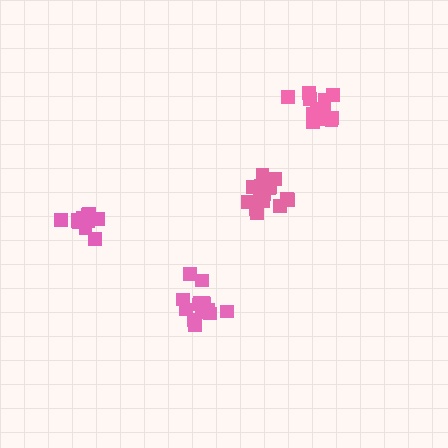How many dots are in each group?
Group 1: 13 dots, Group 2: 16 dots, Group 3: 15 dots, Group 4: 11 dots (55 total).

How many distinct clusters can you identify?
There are 4 distinct clusters.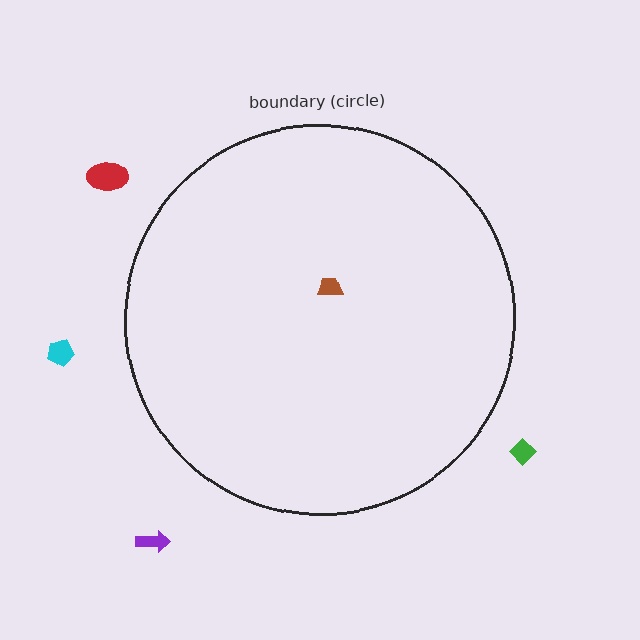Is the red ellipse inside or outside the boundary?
Outside.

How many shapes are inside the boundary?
1 inside, 4 outside.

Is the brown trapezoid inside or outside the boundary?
Inside.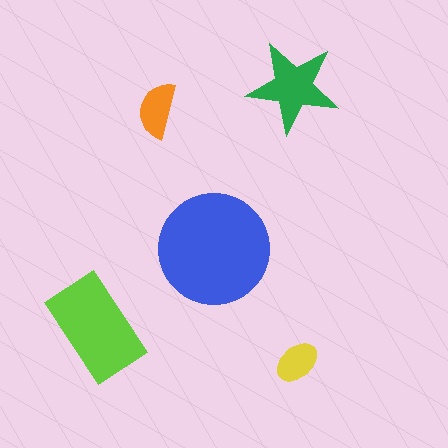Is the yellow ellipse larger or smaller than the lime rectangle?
Smaller.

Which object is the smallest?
The yellow ellipse.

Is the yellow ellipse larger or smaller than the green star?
Smaller.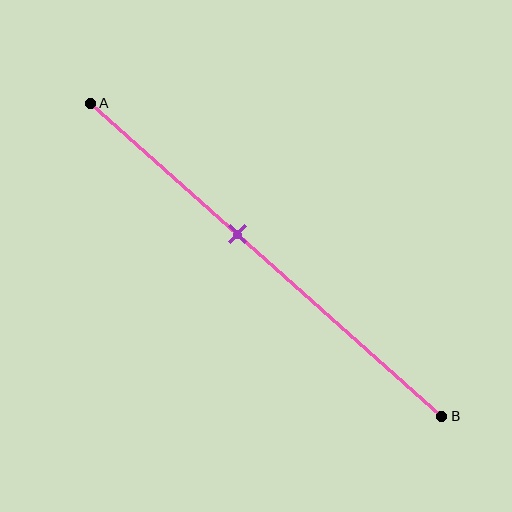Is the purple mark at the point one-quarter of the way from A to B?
No, the mark is at about 40% from A, not at the 25% one-quarter point.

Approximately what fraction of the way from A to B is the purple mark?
The purple mark is approximately 40% of the way from A to B.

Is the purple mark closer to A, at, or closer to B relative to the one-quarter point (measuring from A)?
The purple mark is closer to point B than the one-quarter point of segment AB.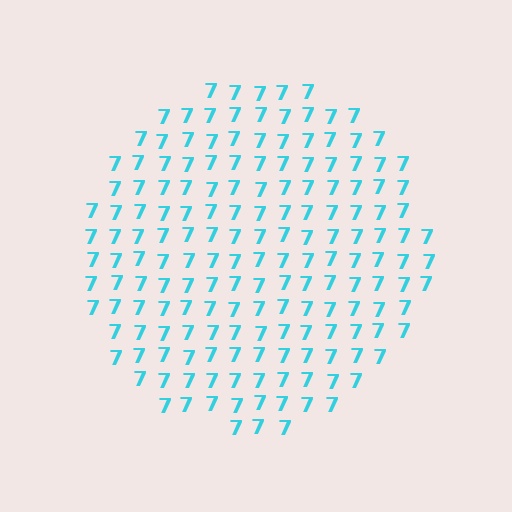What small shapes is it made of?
It is made of small digit 7's.